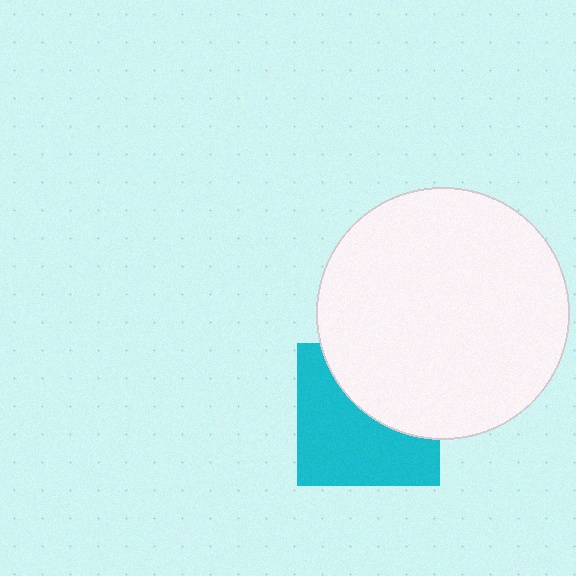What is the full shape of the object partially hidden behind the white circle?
The partially hidden object is a cyan square.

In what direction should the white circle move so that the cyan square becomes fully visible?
The white circle should move up. That is the shortest direction to clear the overlap and leave the cyan square fully visible.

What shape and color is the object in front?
The object in front is a white circle.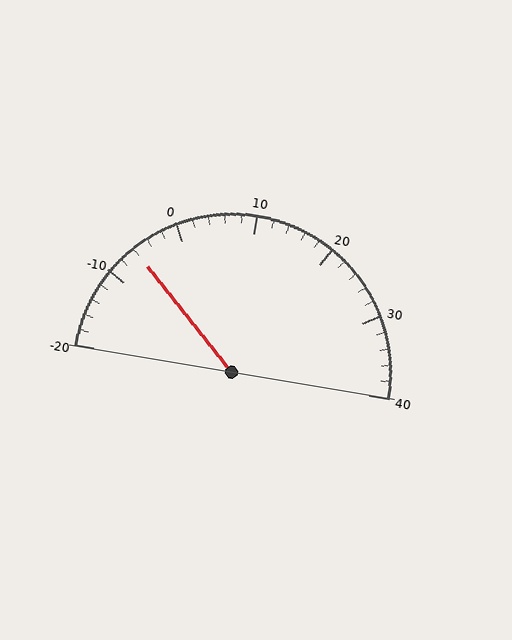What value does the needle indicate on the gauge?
The needle indicates approximately -6.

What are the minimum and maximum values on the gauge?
The gauge ranges from -20 to 40.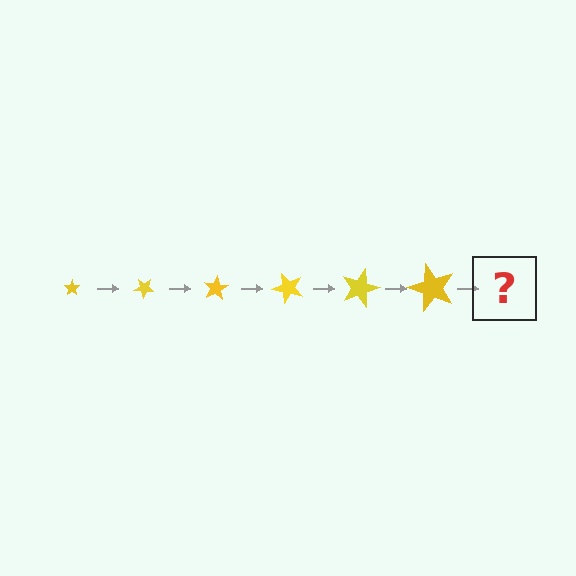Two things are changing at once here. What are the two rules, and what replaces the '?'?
The two rules are that the star grows larger each step and it rotates 40 degrees each step. The '?' should be a star, larger than the previous one and rotated 240 degrees from the start.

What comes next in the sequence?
The next element should be a star, larger than the previous one and rotated 240 degrees from the start.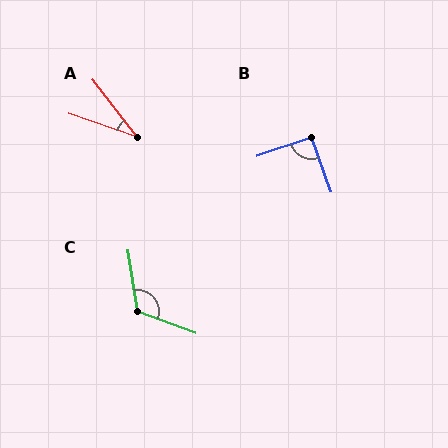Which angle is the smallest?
A, at approximately 33 degrees.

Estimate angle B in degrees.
Approximately 92 degrees.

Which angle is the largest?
C, at approximately 118 degrees.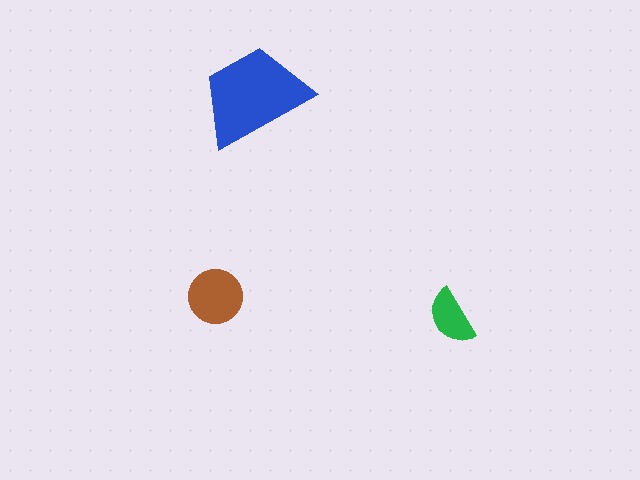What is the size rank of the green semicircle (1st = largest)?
3rd.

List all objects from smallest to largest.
The green semicircle, the brown circle, the blue trapezoid.